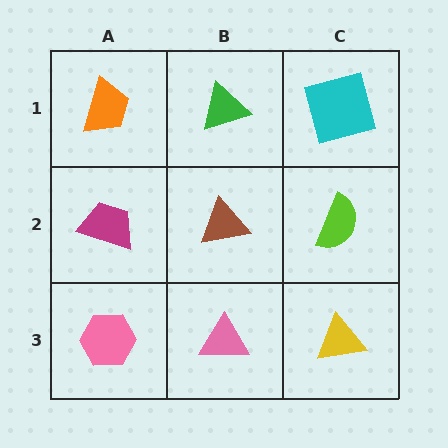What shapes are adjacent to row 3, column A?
A magenta trapezoid (row 2, column A), a pink triangle (row 3, column B).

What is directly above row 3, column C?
A lime semicircle.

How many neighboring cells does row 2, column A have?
3.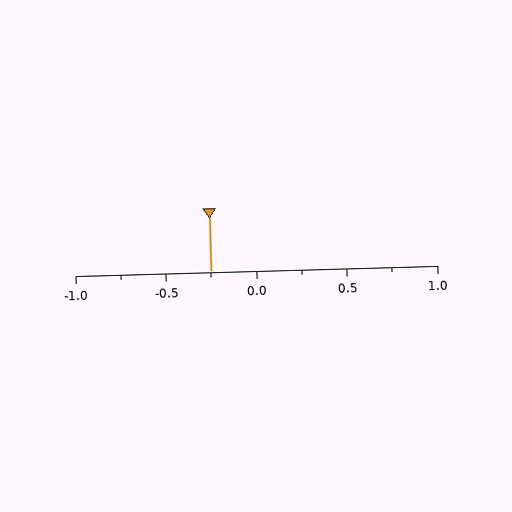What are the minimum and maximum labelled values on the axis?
The axis runs from -1.0 to 1.0.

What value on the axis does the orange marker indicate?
The marker indicates approximately -0.25.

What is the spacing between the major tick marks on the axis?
The major ticks are spaced 0.5 apart.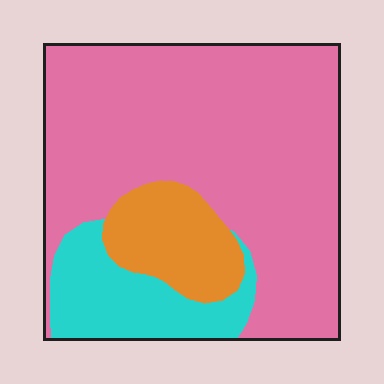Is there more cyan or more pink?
Pink.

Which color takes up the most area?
Pink, at roughly 70%.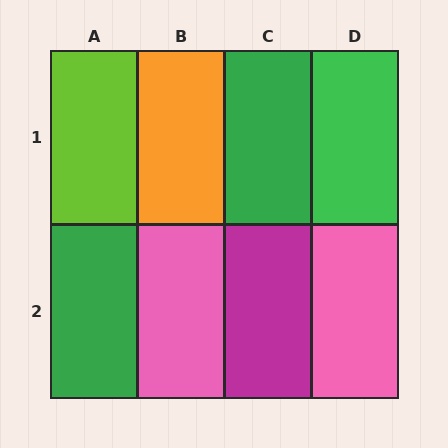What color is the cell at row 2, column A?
Green.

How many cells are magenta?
1 cell is magenta.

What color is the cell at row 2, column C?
Magenta.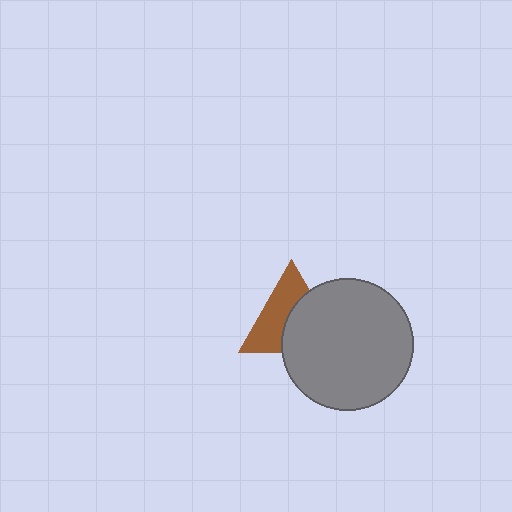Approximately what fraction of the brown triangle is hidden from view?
Roughly 49% of the brown triangle is hidden behind the gray circle.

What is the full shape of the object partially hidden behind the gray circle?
The partially hidden object is a brown triangle.